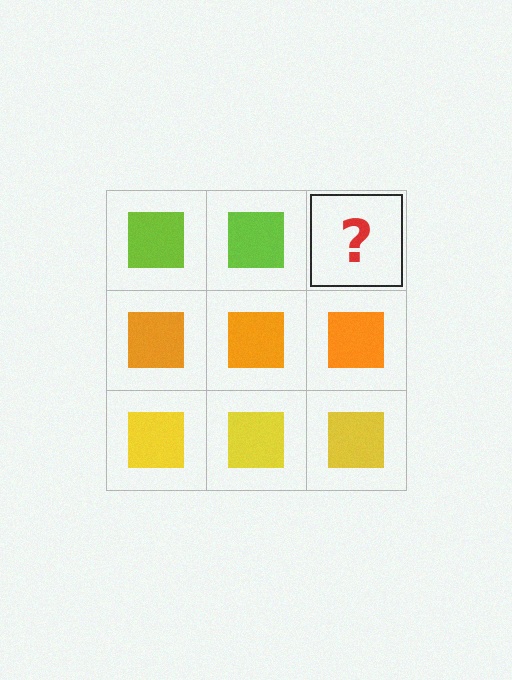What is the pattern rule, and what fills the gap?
The rule is that each row has a consistent color. The gap should be filled with a lime square.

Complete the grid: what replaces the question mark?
The question mark should be replaced with a lime square.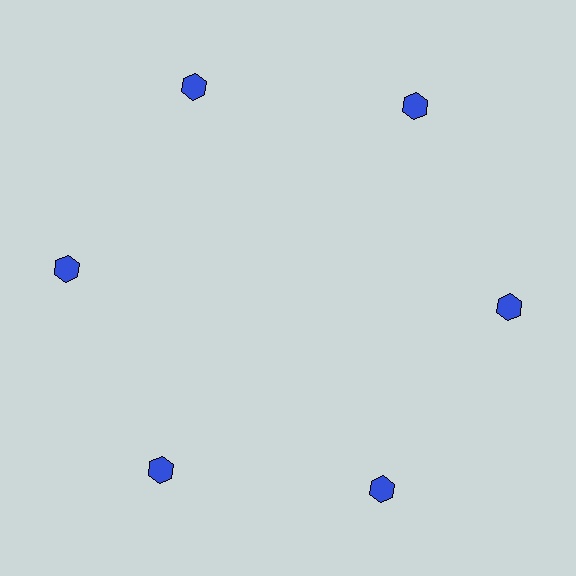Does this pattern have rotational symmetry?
Yes, this pattern has 6-fold rotational symmetry. It looks the same after rotating 60 degrees around the center.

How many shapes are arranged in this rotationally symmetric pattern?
There are 6 shapes, arranged in 6 groups of 1.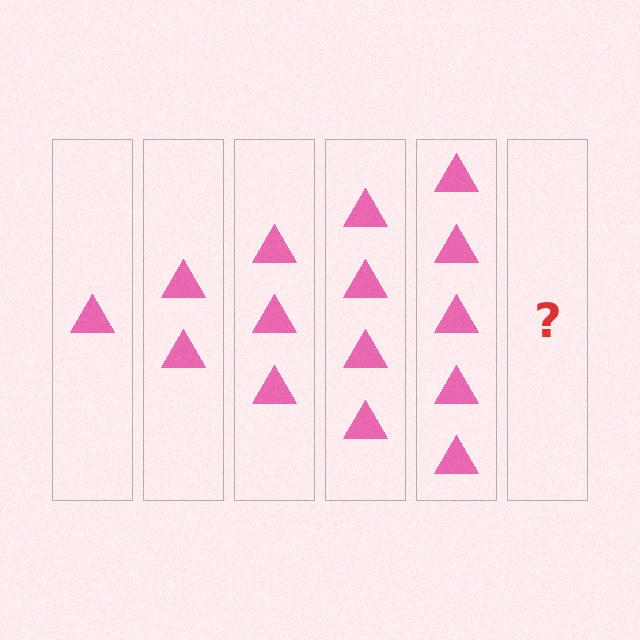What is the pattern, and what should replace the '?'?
The pattern is that each step adds one more triangle. The '?' should be 6 triangles.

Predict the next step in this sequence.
The next step is 6 triangles.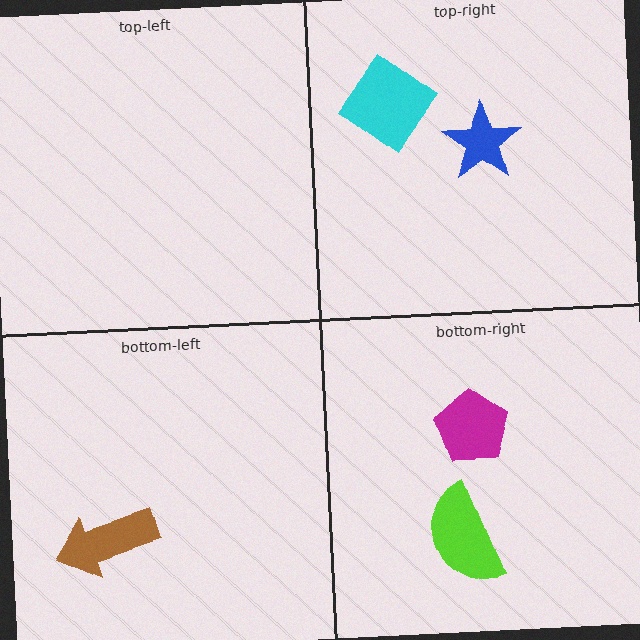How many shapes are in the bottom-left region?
1.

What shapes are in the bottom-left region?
The brown arrow.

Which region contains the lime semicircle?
The bottom-right region.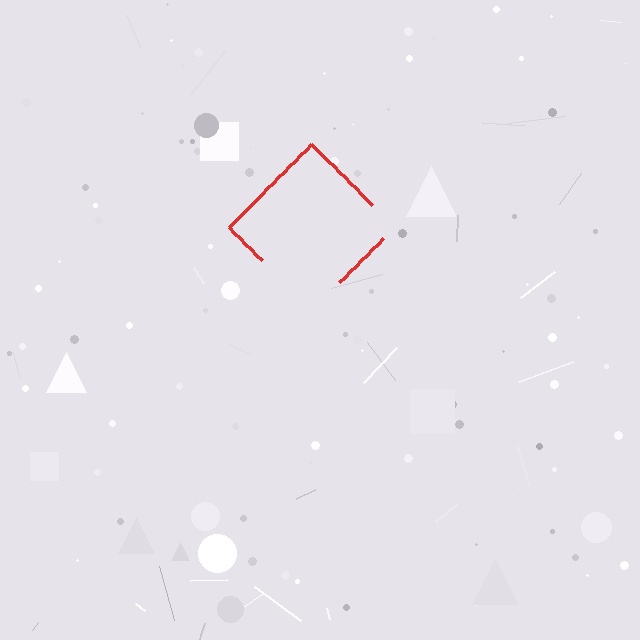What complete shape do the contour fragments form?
The contour fragments form a diamond.